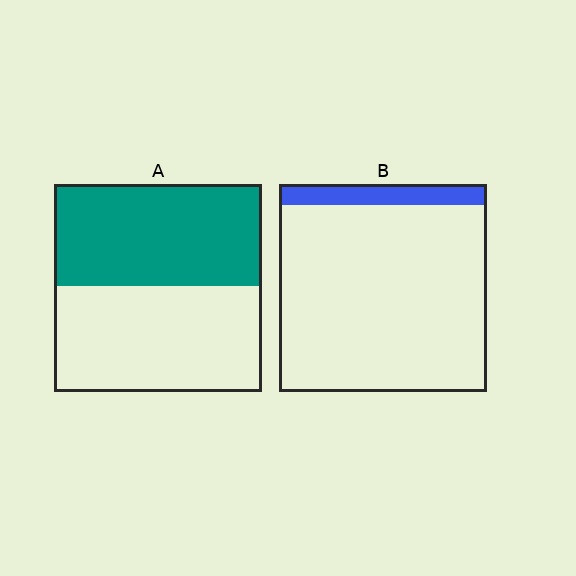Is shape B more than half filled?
No.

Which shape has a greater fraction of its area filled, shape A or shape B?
Shape A.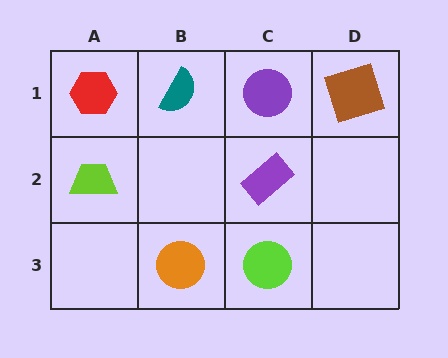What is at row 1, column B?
A teal semicircle.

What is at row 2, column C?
A purple rectangle.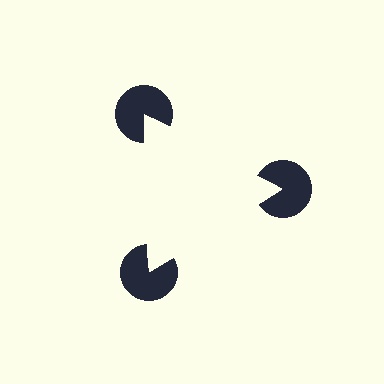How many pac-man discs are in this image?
There are 3 — one at each vertex of the illusory triangle.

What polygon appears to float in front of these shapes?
An illusory triangle — its edges are inferred from the aligned wedge cuts in the pac-man discs, not physically drawn.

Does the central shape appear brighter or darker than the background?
It typically appears slightly brighter than the background, even though no actual brightness change is drawn.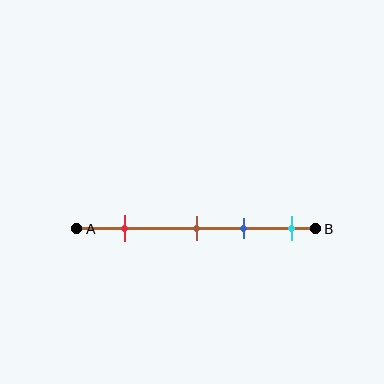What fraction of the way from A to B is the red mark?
The red mark is approximately 20% (0.2) of the way from A to B.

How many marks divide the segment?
There are 4 marks dividing the segment.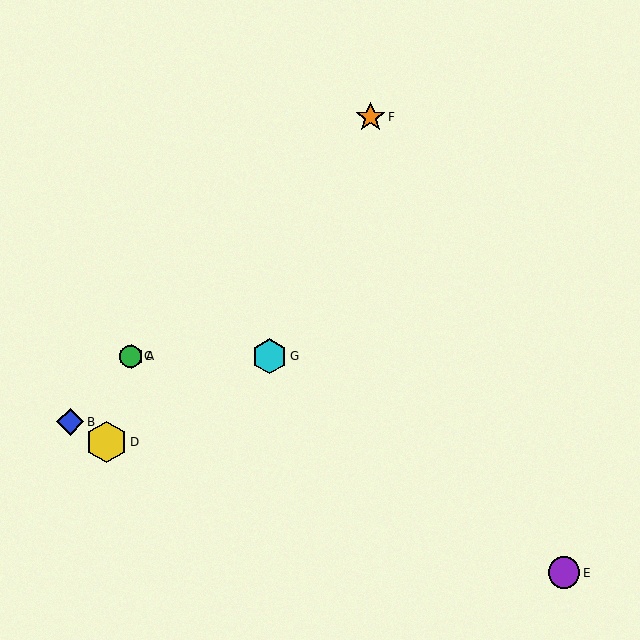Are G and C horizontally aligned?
Yes, both are at y≈356.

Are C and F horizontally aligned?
No, C is at y≈356 and F is at y≈117.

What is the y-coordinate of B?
Object B is at y≈422.